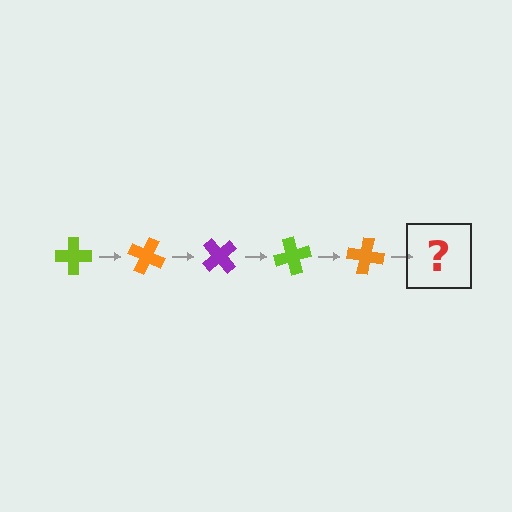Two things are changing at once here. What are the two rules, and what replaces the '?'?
The two rules are that it rotates 25 degrees each step and the color cycles through lime, orange, and purple. The '?' should be a purple cross, rotated 125 degrees from the start.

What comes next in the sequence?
The next element should be a purple cross, rotated 125 degrees from the start.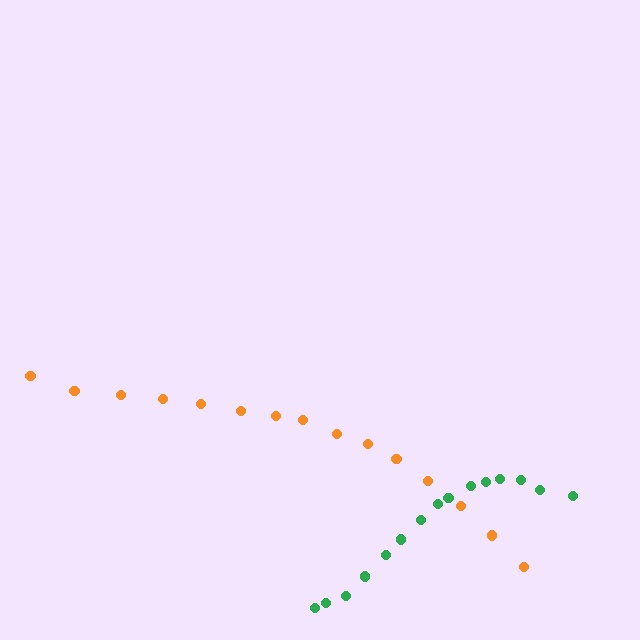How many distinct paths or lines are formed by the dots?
There are 2 distinct paths.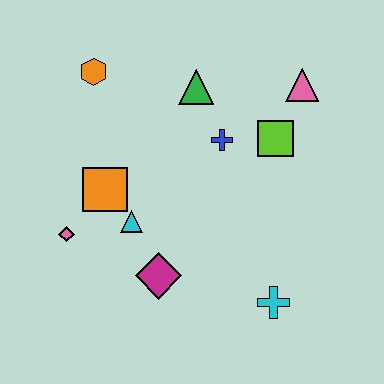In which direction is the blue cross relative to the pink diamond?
The blue cross is to the right of the pink diamond.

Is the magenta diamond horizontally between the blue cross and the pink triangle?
No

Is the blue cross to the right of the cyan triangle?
Yes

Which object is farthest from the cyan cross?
The orange hexagon is farthest from the cyan cross.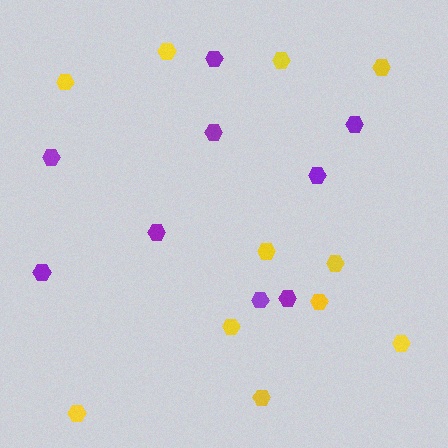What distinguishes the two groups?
There are 2 groups: one group of purple hexagons (9) and one group of yellow hexagons (11).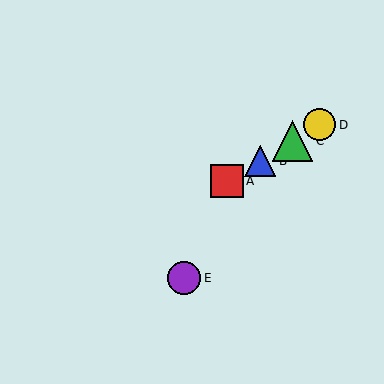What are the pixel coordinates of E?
Object E is at (184, 278).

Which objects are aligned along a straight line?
Objects A, B, C, D are aligned along a straight line.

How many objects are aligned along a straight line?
4 objects (A, B, C, D) are aligned along a straight line.